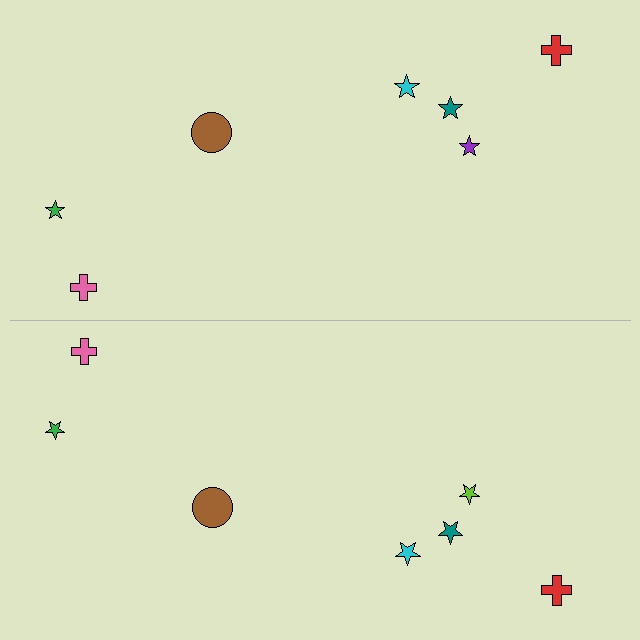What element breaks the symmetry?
The lime star on the bottom side breaks the symmetry — its mirror counterpart is purple.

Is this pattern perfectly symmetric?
No, the pattern is not perfectly symmetric. The lime star on the bottom side breaks the symmetry — its mirror counterpart is purple.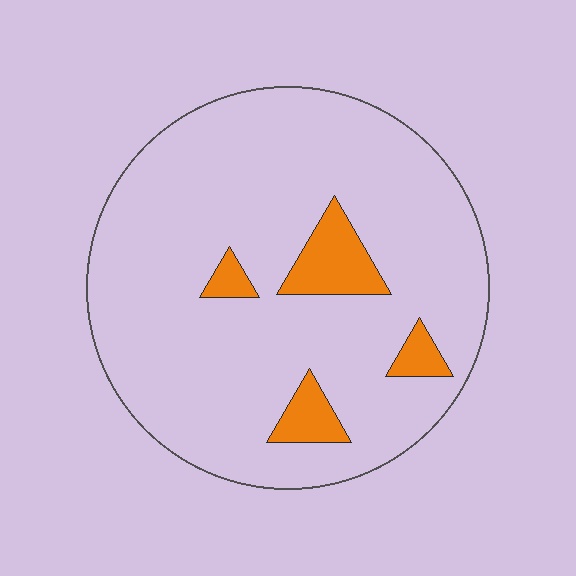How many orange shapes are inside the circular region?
4.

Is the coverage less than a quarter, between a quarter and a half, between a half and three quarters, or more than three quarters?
Less than a quarter.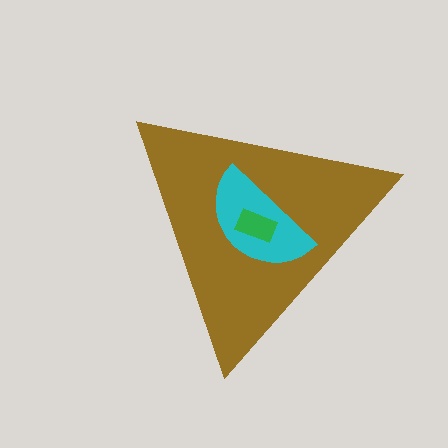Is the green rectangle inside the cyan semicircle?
Yes.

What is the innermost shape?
The green rectangle.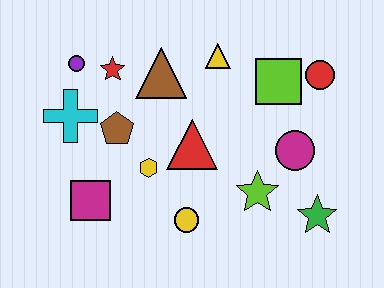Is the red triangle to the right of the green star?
No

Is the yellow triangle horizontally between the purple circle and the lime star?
Yes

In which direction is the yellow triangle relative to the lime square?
The yellow triangle is to the left of the lime square.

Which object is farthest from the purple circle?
The green star is farthest from the purple circle.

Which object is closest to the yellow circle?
The yellow hexagon is closest to the yellow circle.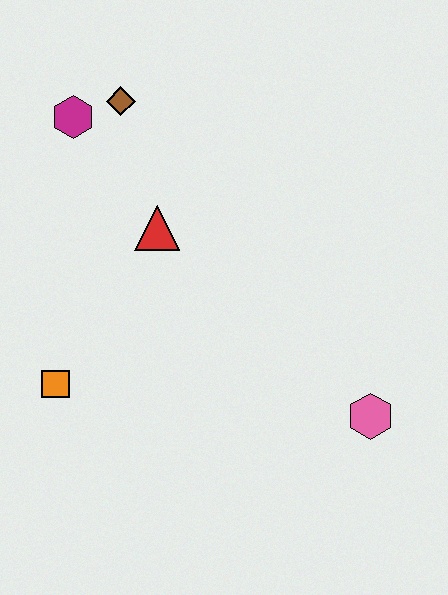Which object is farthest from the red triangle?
The pink hexagon is farthest from the red triangle.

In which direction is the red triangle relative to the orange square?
The red triangle is above the orange square.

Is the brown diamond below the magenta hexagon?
No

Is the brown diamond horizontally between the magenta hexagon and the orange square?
No